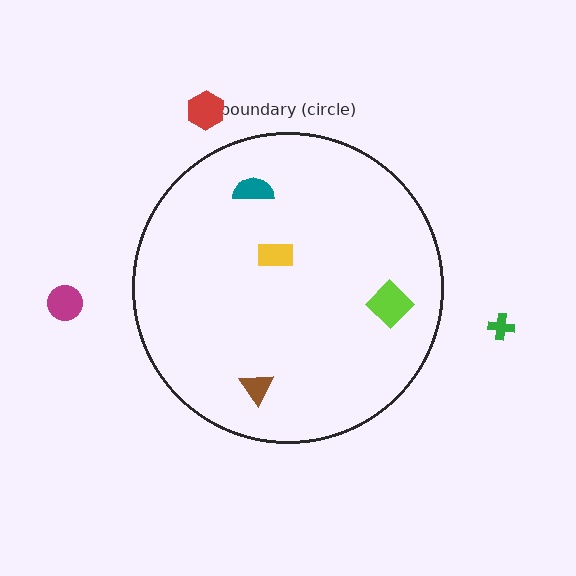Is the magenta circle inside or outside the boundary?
Outside.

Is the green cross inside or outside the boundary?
Outside.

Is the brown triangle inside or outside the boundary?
Inside.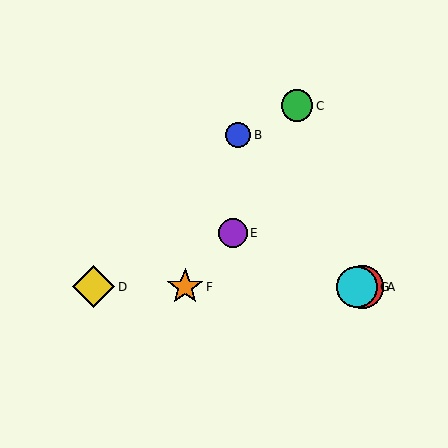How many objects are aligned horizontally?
4 objects (A, D, F, G) are aligned horizontally.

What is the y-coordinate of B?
Object B is at y≈135.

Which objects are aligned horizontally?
Objects A, D, F, G are aligned horizontally.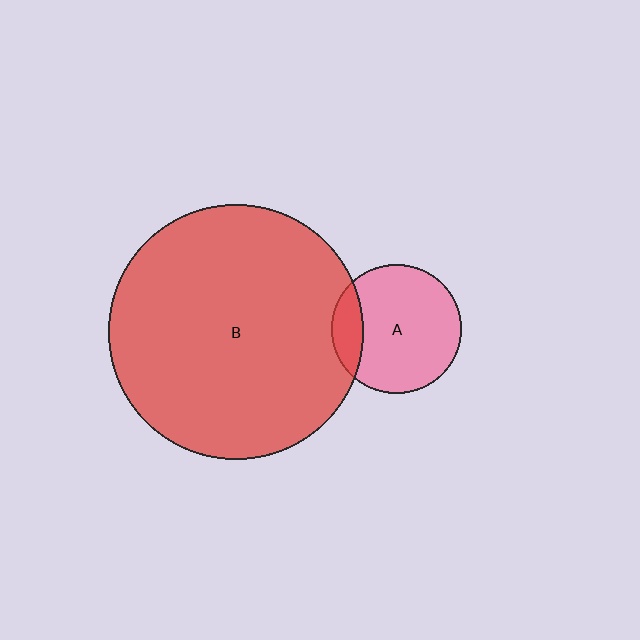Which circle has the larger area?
Circle B (red).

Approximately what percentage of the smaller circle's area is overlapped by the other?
Approximately 15%.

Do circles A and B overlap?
Yes.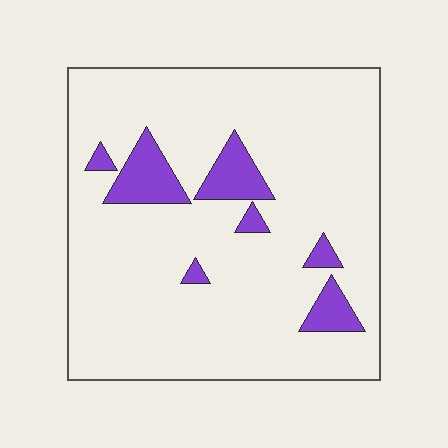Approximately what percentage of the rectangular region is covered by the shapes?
Approximately 10%.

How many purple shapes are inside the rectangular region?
7.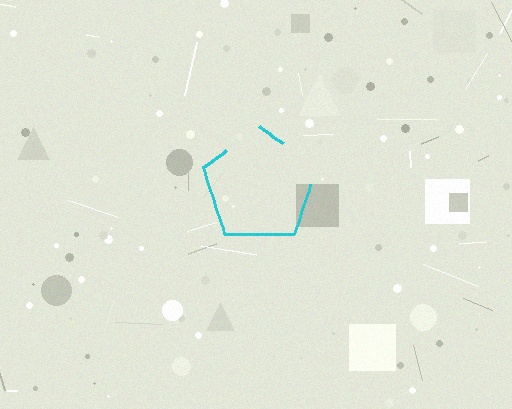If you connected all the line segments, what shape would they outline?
They would outline a pentagon.